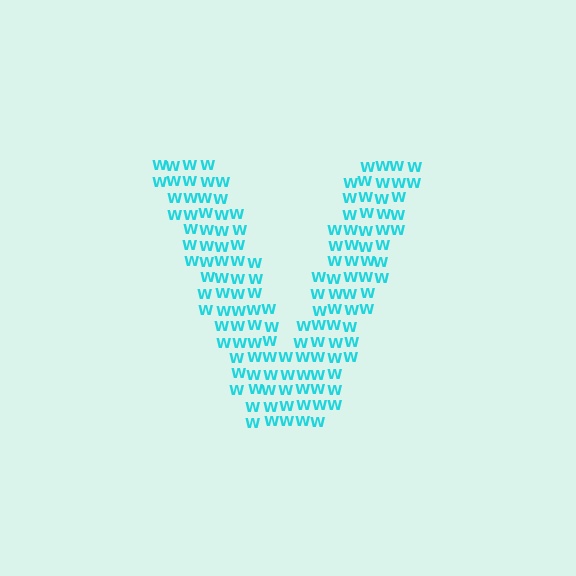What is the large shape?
The large shape is the letter V.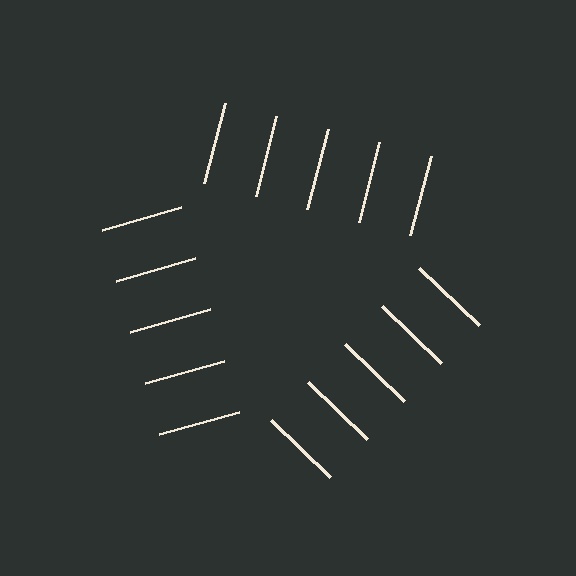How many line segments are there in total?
15 — 5 along each of the 3 edges.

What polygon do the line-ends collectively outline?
An illusory triangle — the line segments terminate on its edges but no continuous stroke is drawn.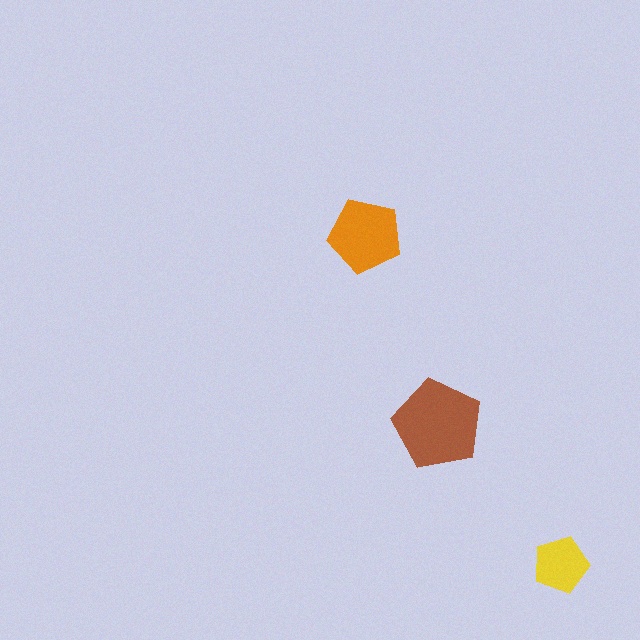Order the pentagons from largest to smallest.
the brown one, the orange one, the yellow one.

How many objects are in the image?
There are 3 objects in the image.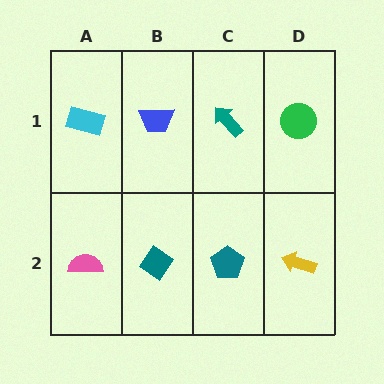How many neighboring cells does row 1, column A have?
2.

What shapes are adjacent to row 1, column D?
A yellow arrow (row 2, column D), a teal arrow (row 1, column C).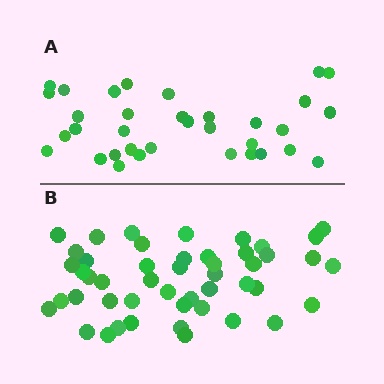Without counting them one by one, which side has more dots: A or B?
Region B (the bottom region) has more dots.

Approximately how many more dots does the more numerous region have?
Region B has approximately 15 more dots than region A.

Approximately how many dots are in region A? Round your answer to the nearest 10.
About 30 dots. (The exact count is 34, which rounds to 30.)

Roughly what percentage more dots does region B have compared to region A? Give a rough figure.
About 40% more.